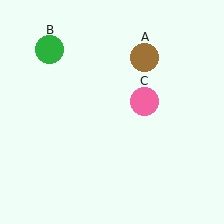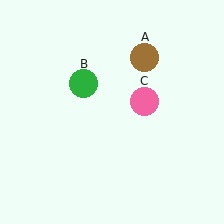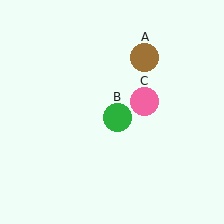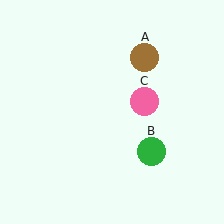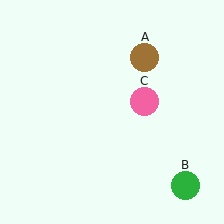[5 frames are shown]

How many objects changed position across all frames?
1 object changed position: green circle (object B).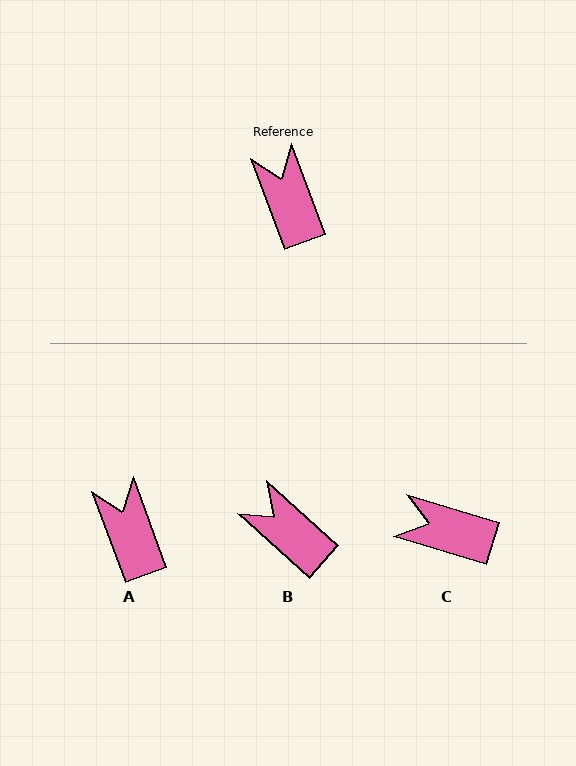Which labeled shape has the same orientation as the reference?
A.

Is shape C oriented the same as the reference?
No, it is off by about 53 degrees.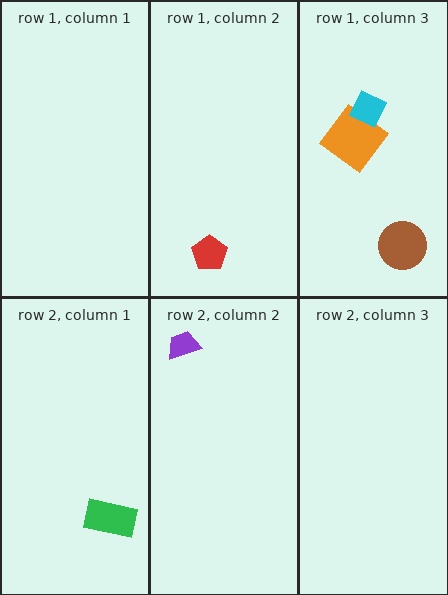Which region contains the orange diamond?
The row 1, column 3 region.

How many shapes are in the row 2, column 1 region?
1.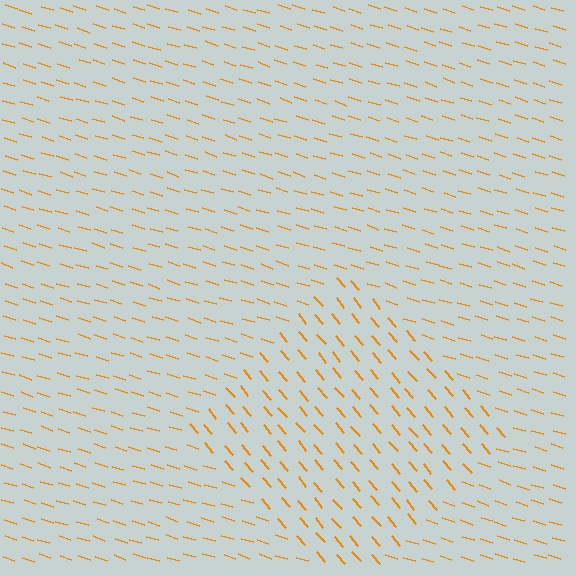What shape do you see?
I see a diamond.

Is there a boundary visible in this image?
Yes, there is a texture boundary formed by a change in line orientation.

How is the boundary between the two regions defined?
The boundary is defined purely by a change in line orientation (approximately 32 degrees difference). All lines are the same color and thickness.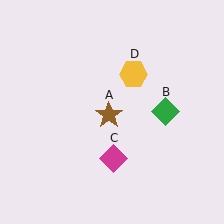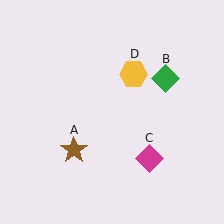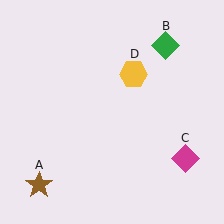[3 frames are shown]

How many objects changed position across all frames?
3 objects changed position: brown star (object A), green diamond (object B), magenta diamond (object C).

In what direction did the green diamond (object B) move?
The green diamond (object B) moved up.